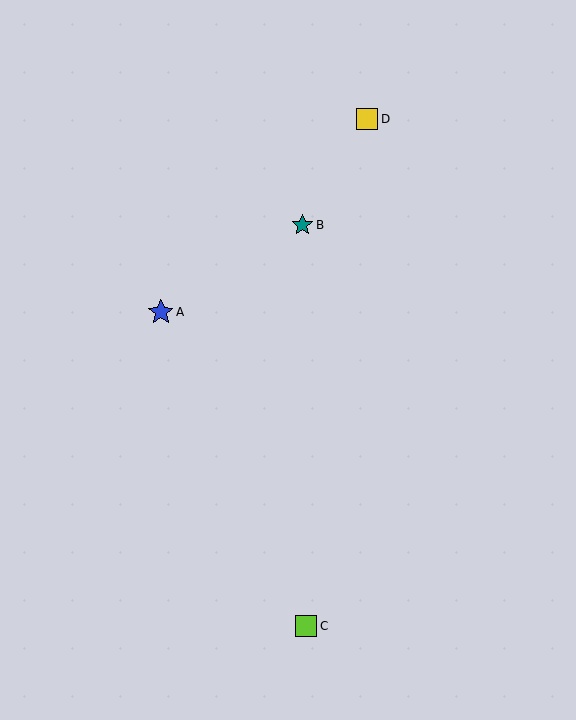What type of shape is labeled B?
Shape B is a teal star.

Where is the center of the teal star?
The center of the teal star is at (302, 225).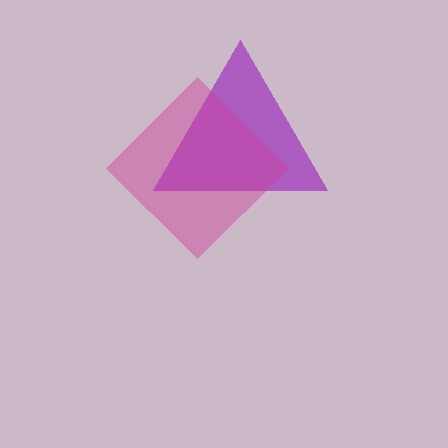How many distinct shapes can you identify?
There are 2 distinct shapes: a purple triangle, a magenta diamond.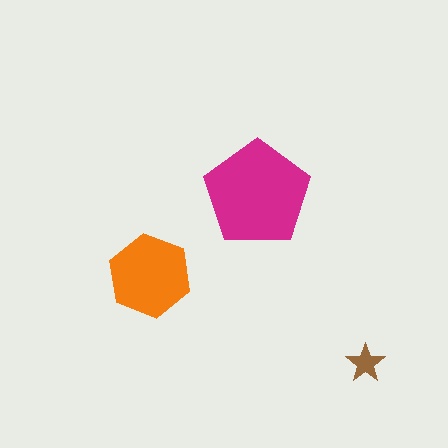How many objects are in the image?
There are 3 objects in the image.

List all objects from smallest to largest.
The brown star, the orange hexagon, the magenta pentagon.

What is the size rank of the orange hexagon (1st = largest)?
2nd.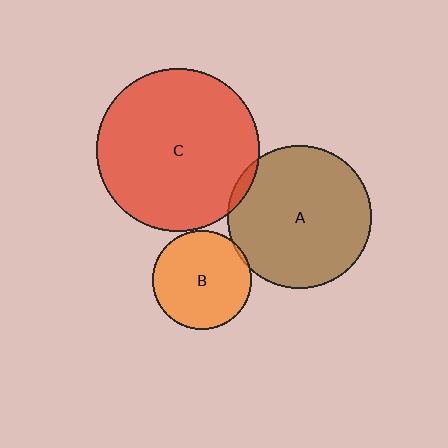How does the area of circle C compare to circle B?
Approximately 2.7 times.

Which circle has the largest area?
Circle C (red).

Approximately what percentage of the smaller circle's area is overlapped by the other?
Approximately 5%.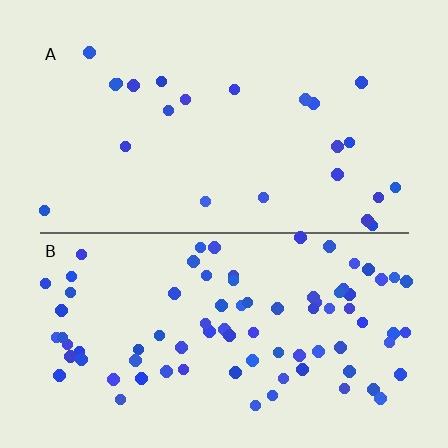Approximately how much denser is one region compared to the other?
Approximately 3.5× — region B over region A.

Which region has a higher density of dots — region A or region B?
B (the bottom).